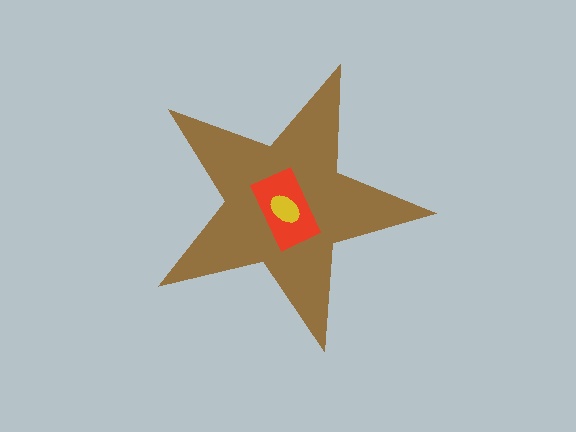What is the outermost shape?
The brown star.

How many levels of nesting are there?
3.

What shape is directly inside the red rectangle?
The yellow ellipse.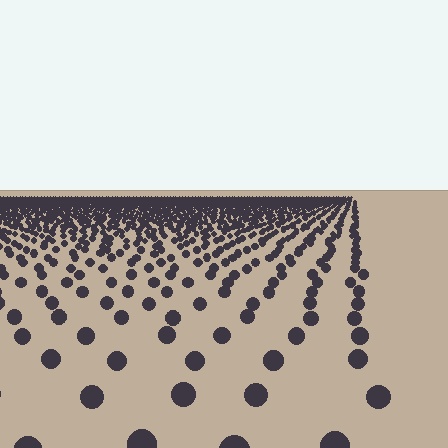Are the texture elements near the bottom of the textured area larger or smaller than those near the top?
Larger. Near the bottom, elements are closer to the viewer and appear at a bigger on-screen size.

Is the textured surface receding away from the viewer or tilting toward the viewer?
The surface is receding away from the viewer. Texture elements get smaller and denser toward the top.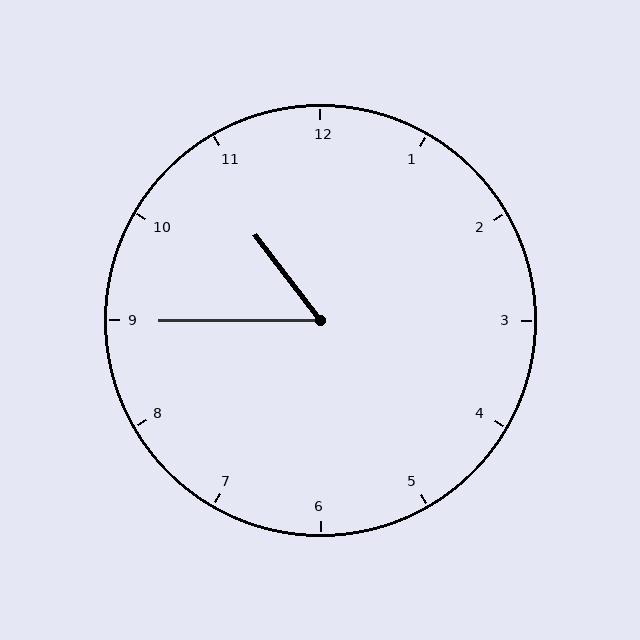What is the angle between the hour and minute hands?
Approximately 52 degrees.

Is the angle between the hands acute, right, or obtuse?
It is acute.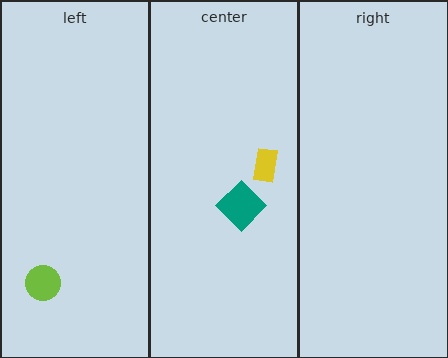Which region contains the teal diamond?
The center region.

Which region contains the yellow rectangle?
The center region.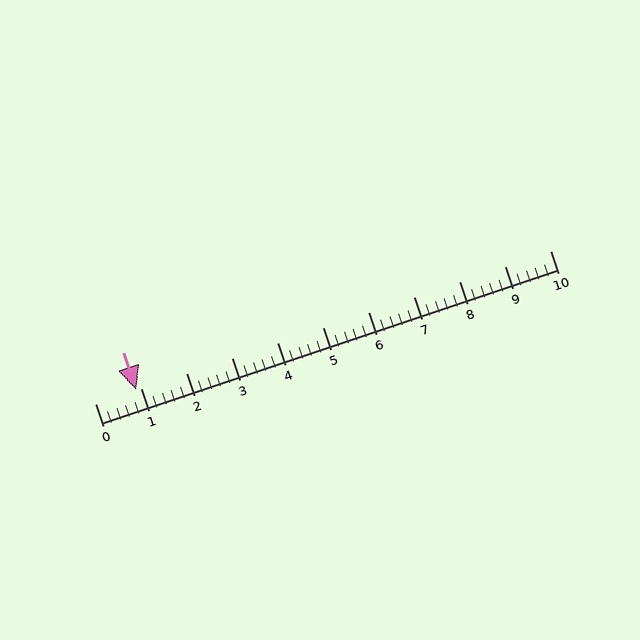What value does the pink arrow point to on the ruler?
The pink arrow points to approximately 0.9.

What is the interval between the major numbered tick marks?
The major tick marks are spaced 1 units apart.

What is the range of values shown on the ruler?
The ruler shows values from 0 to 10.